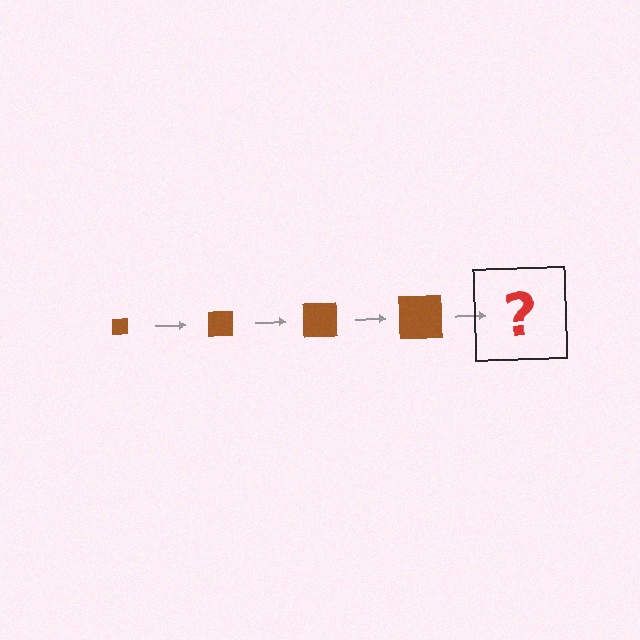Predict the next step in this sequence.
The next step is a brown square, larger than the previous one.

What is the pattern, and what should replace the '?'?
The pattern is that the square gets progressively larger each step. The '?' should be a brown square, larger than the previous one.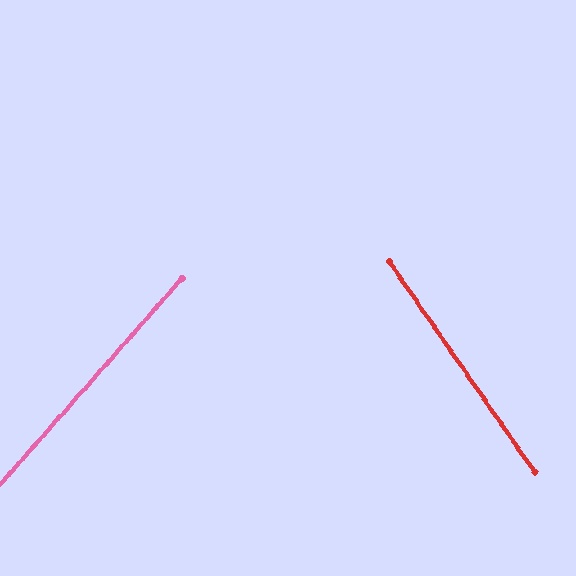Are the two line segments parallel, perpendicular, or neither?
Neither parallel nor perpendicular — they differ by about 76°.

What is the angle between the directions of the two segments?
Approximately 76 degrees.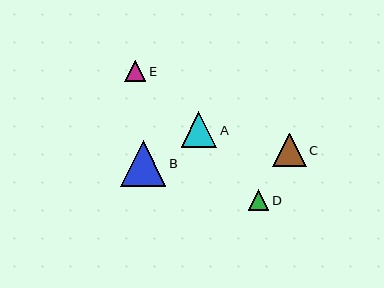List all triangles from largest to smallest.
From largest to smallest: B, A, C, E, D.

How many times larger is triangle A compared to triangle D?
Triangle A is approximately 1.7 times the size of triangle D.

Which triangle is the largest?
Triangle B is the largest with a size of approximately 45 pixels.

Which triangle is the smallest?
Triangle D is the smallest with a size of approximately 21 pixels.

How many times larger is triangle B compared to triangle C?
Triangle B is approximately 1.4 times the size of triangle C.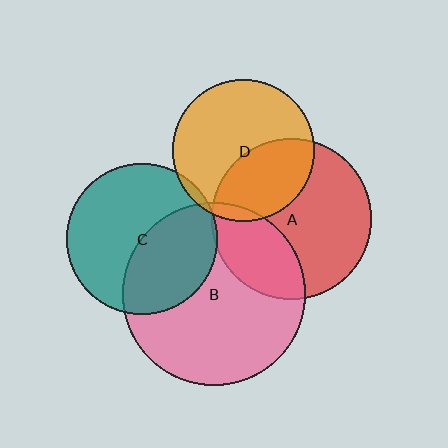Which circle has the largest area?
Circle B (pink).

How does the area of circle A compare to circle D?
Approximately 1.3 times.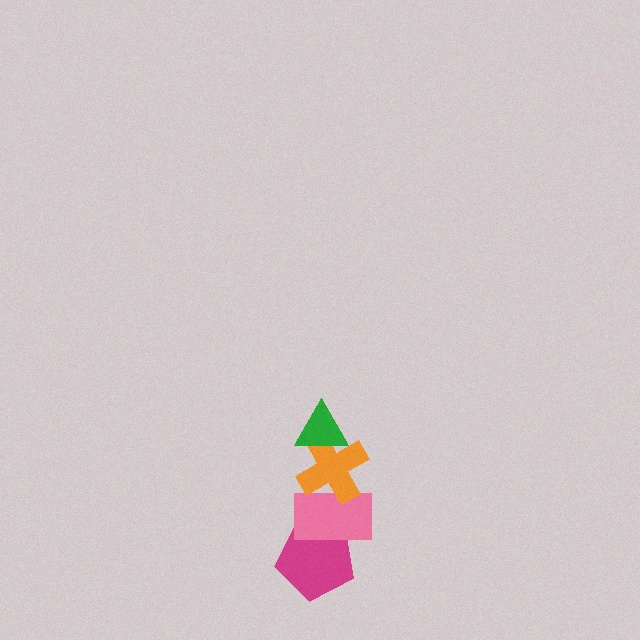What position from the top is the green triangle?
The green triangle is 1st from the top.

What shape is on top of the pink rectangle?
The orange cross is on top of the pink rectangle.